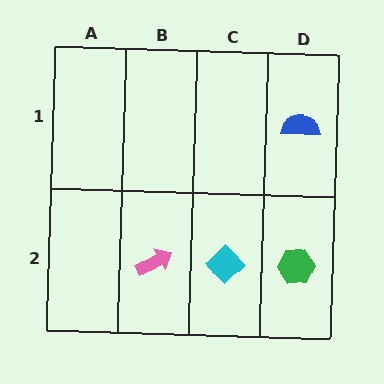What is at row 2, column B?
A pink arrow.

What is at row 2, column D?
A green hexagon.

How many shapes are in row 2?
3 shapes.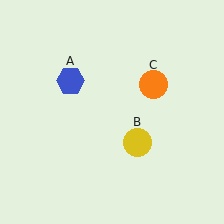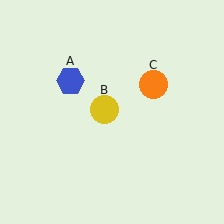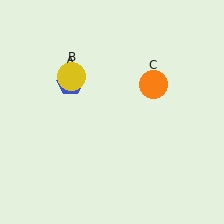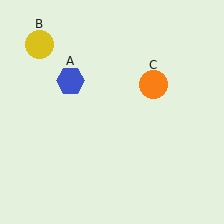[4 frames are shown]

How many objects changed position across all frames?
1 object changed position: yellow circle (object B).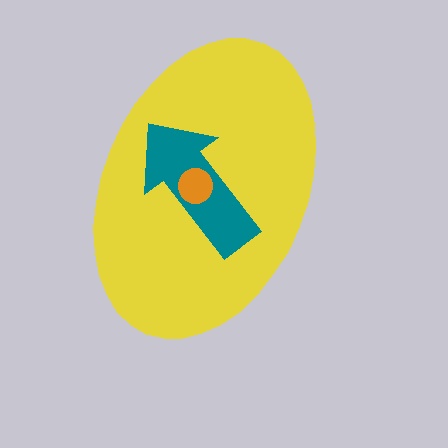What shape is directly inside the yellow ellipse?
The teal arrow.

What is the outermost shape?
The yellow ellipse.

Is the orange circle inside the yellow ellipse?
Yes.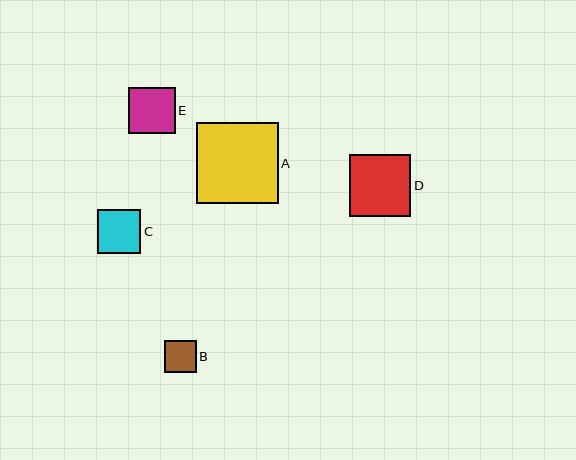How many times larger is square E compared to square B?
Square E is approximately 1.5 times the size of square B.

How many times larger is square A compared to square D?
Square A is approximately 1.3 times the size of square D.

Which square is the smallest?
Square B is the smallest with a size of approximately 32 pixels.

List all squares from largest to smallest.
From largest to smallest: A, D, E, C, B.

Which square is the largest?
Square A is the largest with a size of approximately 82 pixels.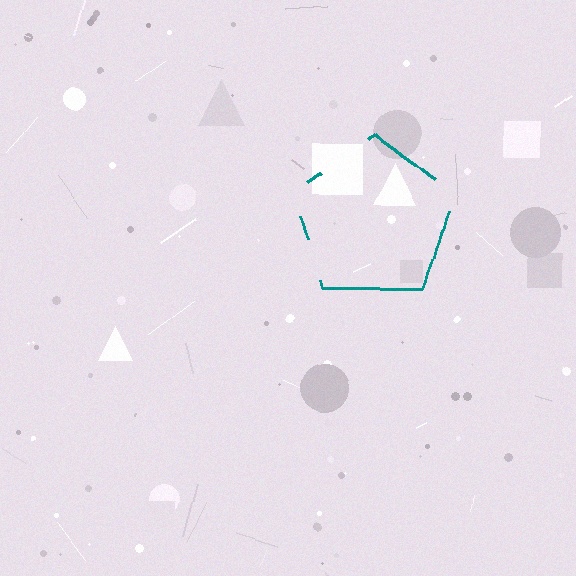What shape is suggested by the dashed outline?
The dashed outline suggests a pentagon.